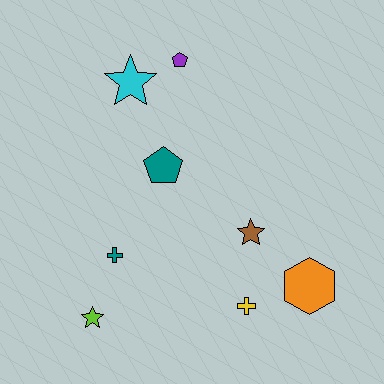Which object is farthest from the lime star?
The purple pentagon is farthest from the lime star.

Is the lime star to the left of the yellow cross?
Yes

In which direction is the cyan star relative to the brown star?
The cyan star is above the brown star.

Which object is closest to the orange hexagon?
The yellow cross is closest to the orange hexagon.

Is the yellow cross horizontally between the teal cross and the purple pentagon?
No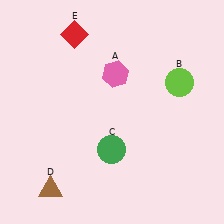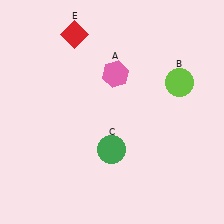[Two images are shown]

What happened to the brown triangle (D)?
The brown triangle (D) was removed in Image 2. It was in the bottom-left area of Image 1.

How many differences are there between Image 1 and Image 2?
There is 1 difference between the two images.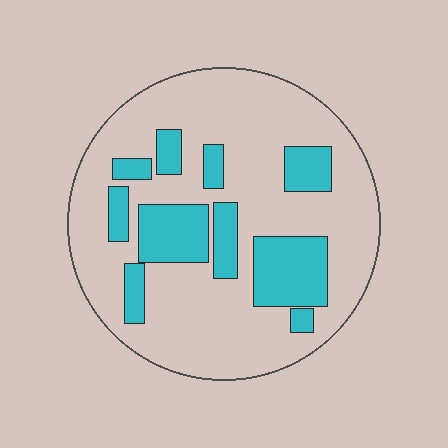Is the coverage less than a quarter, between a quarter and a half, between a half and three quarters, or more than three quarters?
Between a quarter and a half.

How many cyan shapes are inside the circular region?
10.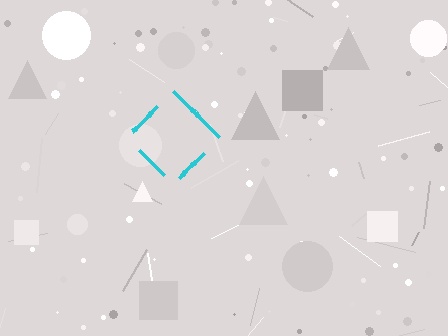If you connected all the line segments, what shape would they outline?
They would outline a diamond.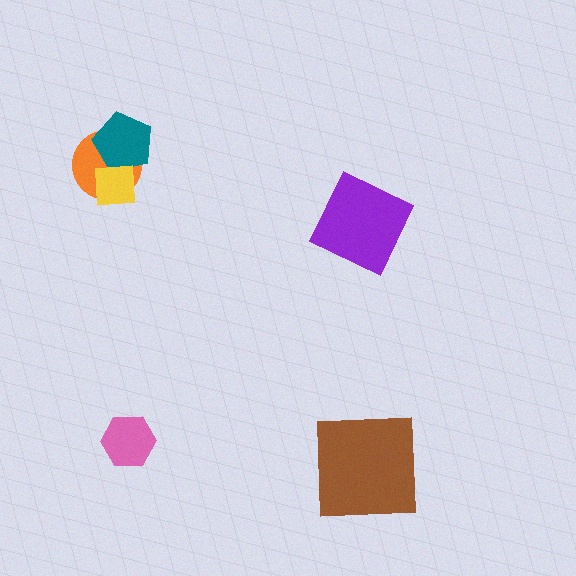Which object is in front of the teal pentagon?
The yellow square is in front of the teal pentagon.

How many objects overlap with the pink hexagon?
0 objects overlap with the pink hexagon.